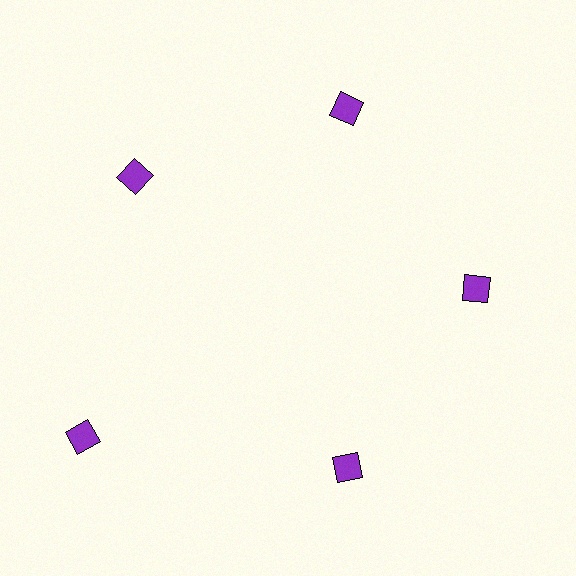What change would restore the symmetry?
The symmetry would be restored by moving it inward, back onto the ring so that all 5 diamonds sit at equal angles and equal distance from the center.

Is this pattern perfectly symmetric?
No. The 5 purple diamonds are arranged in a ring, but one element near the 8 o'clock position is pushed outward from the center, breaking the 5-fold rotational symmetry.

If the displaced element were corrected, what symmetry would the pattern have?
It would have 5-fold rotational symmetry — the pattern would map onto itself every 72 degrees.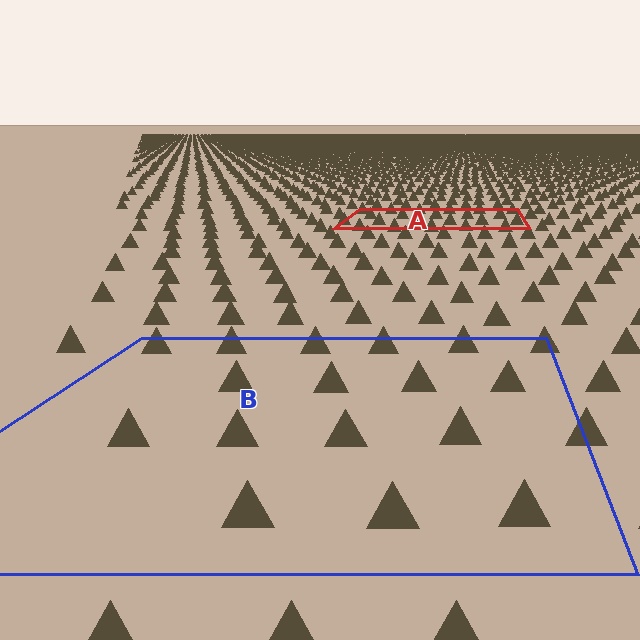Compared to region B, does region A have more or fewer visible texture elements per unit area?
Region A has more texture elements per unit area — they are packed more densely because it is farther away.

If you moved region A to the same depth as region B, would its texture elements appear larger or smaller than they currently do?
They would appear larger. At a closer depth, the same texture elements are projected at a bigger on-screen size.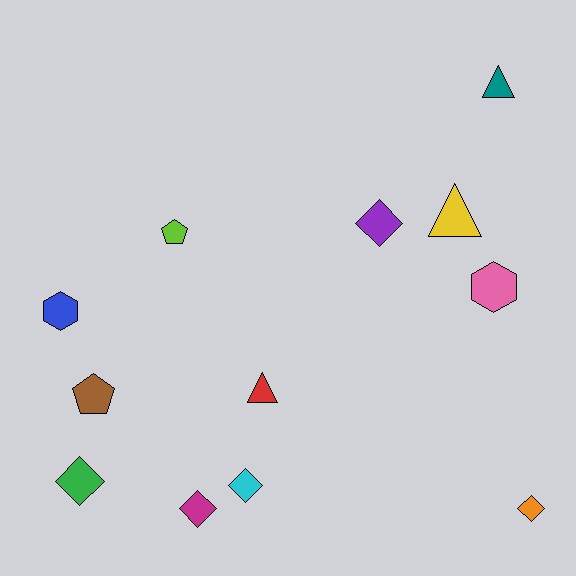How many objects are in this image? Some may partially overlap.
There are 12 objects.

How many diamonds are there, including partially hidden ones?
There are 5 diamonds.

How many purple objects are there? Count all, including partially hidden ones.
There is 1 purple object.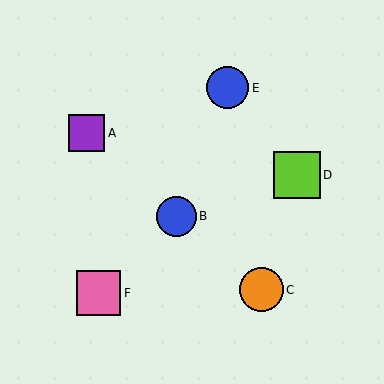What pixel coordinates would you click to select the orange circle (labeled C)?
Click at (261, 290) to select the orange circle C.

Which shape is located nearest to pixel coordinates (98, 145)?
The purple square (labeled A) at (87, 133) is nearest to that location.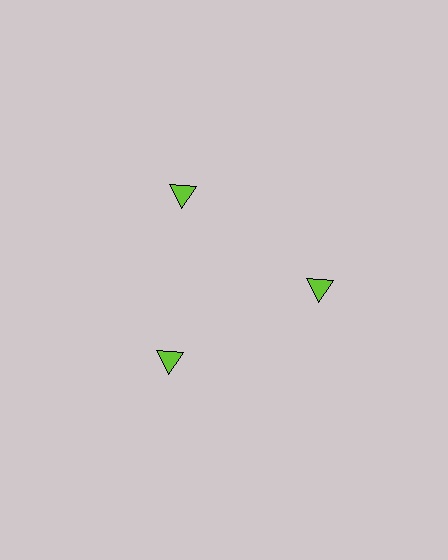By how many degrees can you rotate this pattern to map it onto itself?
The pattern maps onto itself every 120 degrees of rotation.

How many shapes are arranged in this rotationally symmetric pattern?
There are 3 shapes, arranged in 3 groups of 1.